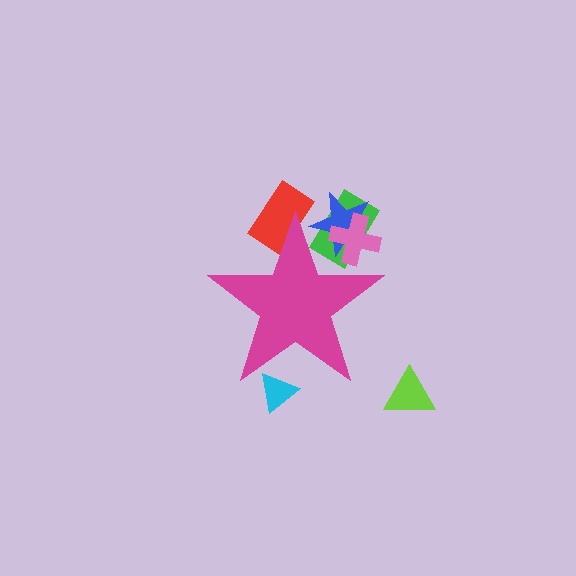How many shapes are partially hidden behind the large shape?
5 shapes are partially hidden.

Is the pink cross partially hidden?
Yes, the pink cross is partially hidden behind the magenta star.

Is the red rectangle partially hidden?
Yes, the red rectangle is partially hidden behind the magenta star.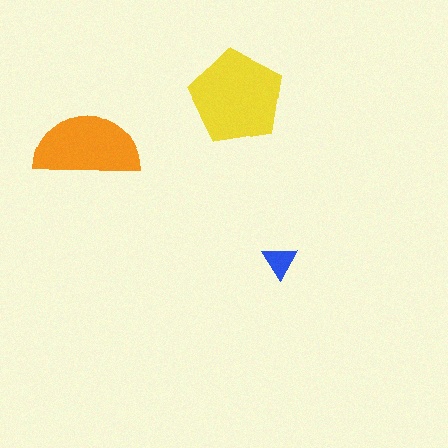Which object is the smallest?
The blue triangle.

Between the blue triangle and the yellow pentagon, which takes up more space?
The yellow pentagon.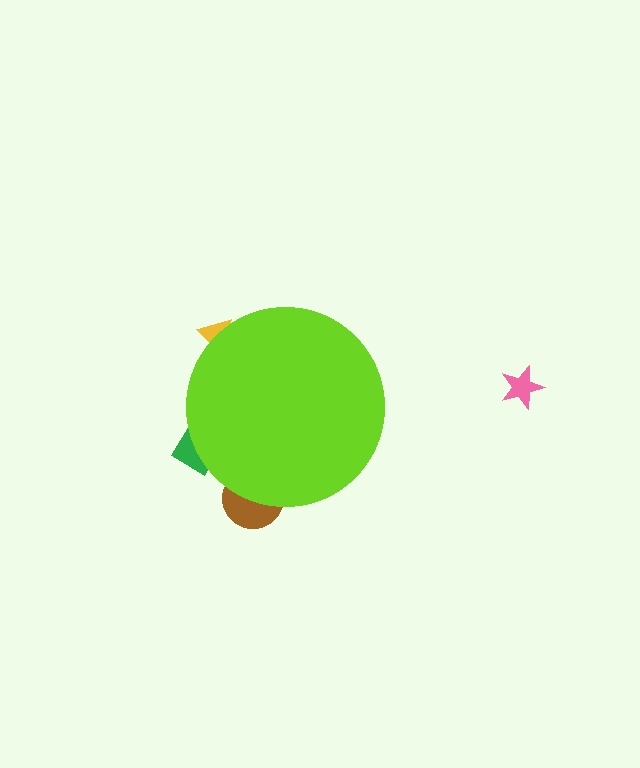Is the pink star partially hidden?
No, the pink star is fully visible.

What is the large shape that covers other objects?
A lime circle.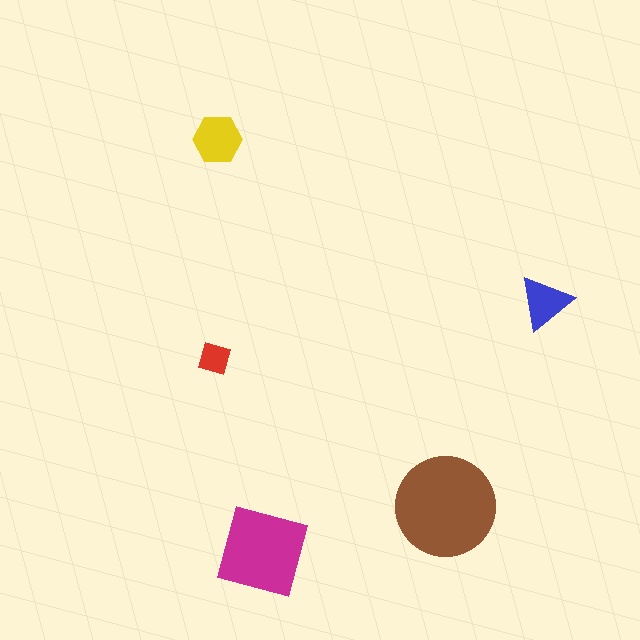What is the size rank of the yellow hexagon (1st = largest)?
3rd.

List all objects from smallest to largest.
The red square, the blue triangle, the yellow hexagon, the magenta diamond, the brown circle.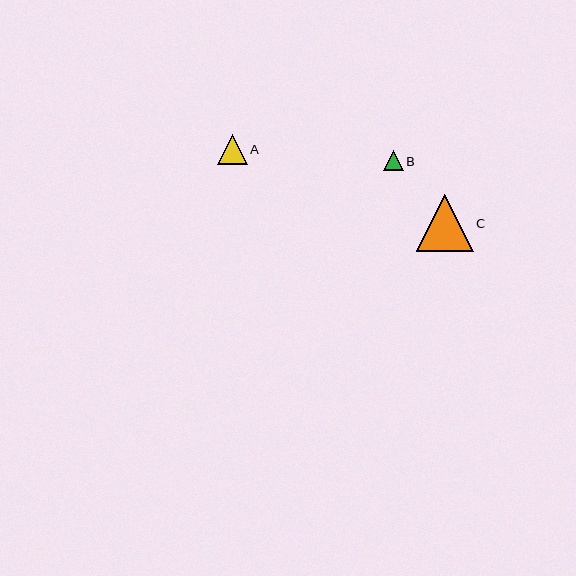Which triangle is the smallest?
Triangle B is the smallest with a size of approximately 20 pixels.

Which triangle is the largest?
Triangle C is the largest with a size of approximately 57 pixels.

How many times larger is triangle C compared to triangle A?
Triangle C is approximately 1.9 times the size of triangle A.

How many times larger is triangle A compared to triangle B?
Triangle A is approximately 1.5 times the size of triangle B.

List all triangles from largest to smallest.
From largest to smallest: C, A, B.